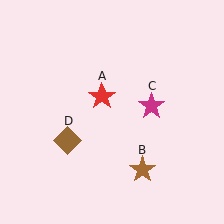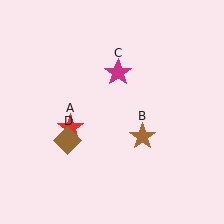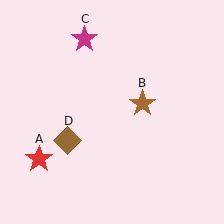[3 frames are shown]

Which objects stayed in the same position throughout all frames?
Brown diamond (object D) remained stationary.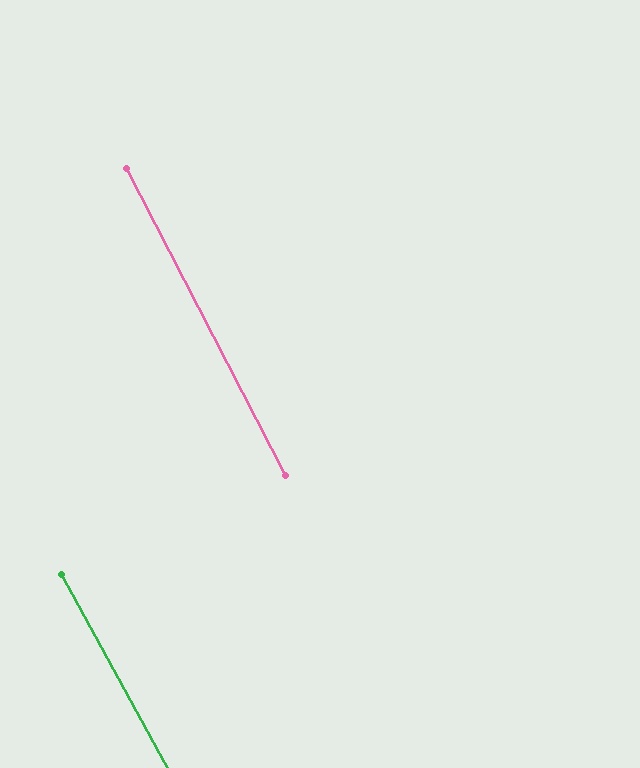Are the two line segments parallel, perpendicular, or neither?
Parallel — their directions differ by only 1.3°.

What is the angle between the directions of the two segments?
Approximately 1 degree.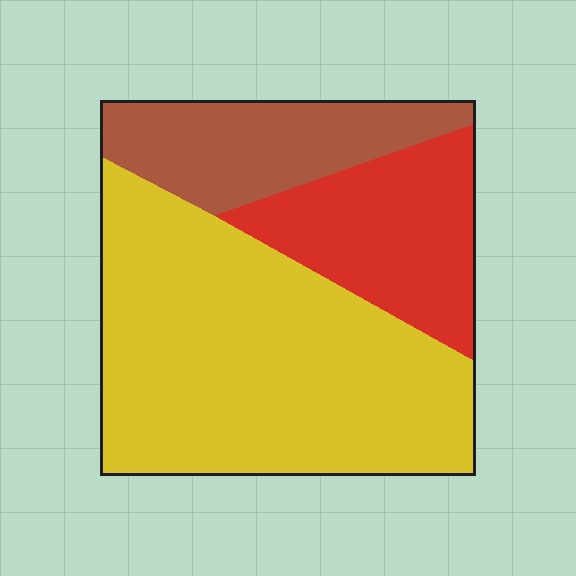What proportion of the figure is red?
Red covers around 20% of the figure.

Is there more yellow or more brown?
Yellow.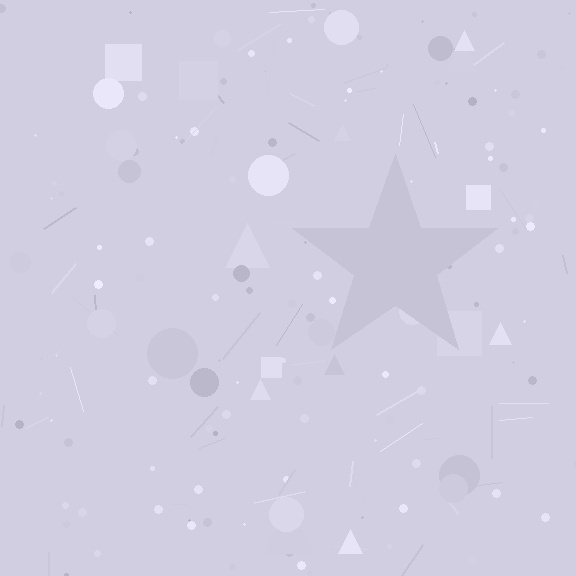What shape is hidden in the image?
A star is hidden in the image.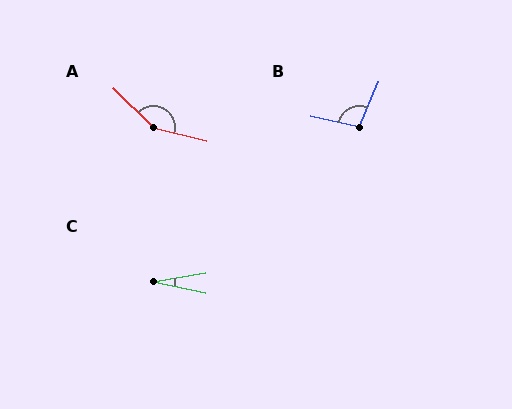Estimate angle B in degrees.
Approximately 101 degrees.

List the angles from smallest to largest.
C (21°), B (101°), A (149°).